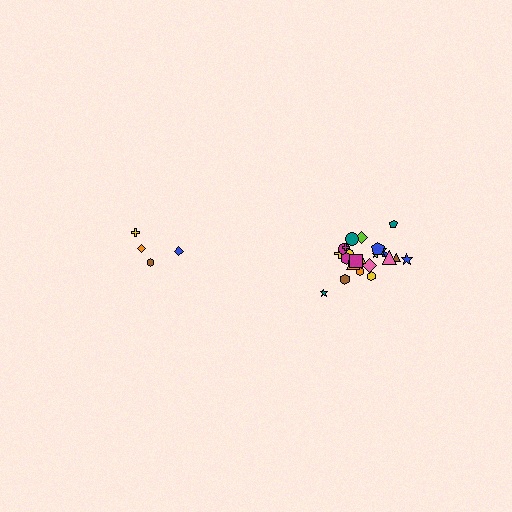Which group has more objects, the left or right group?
The right group.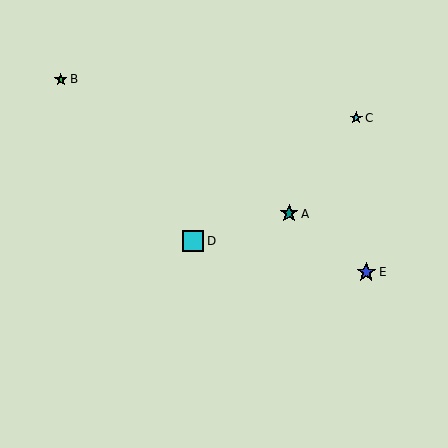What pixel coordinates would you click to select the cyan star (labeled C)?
Click at (356, 118) to select the cyan star C.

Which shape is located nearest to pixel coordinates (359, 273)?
The blue star (labeled E) at (366, 272) is nearest to that location.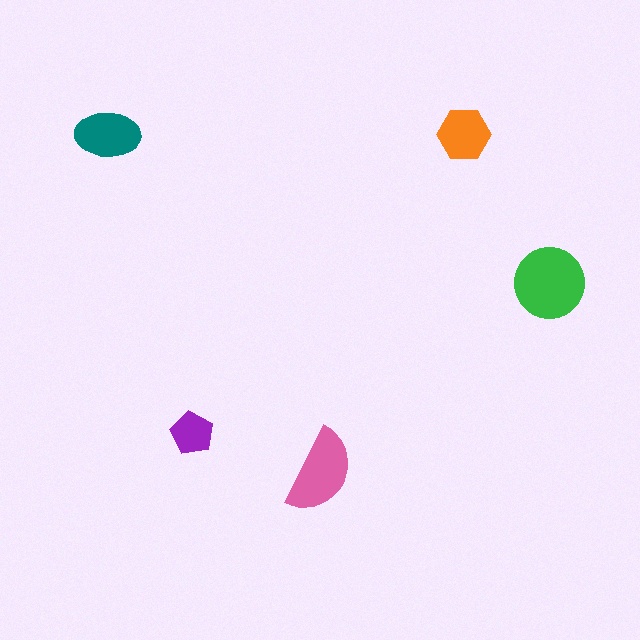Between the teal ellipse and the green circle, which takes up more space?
The green circle.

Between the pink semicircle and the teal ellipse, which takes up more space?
The pink semicircle.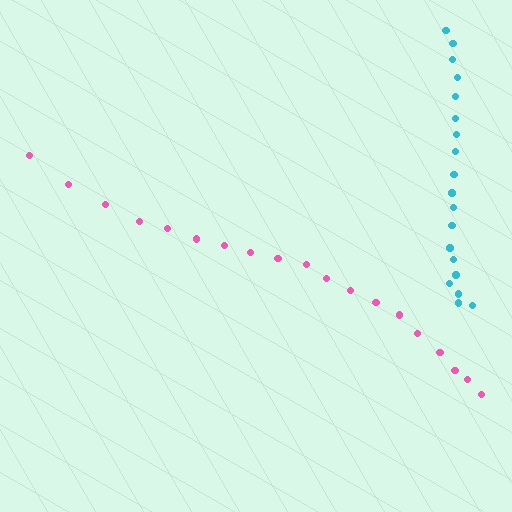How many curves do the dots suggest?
There are 2 distinct paths.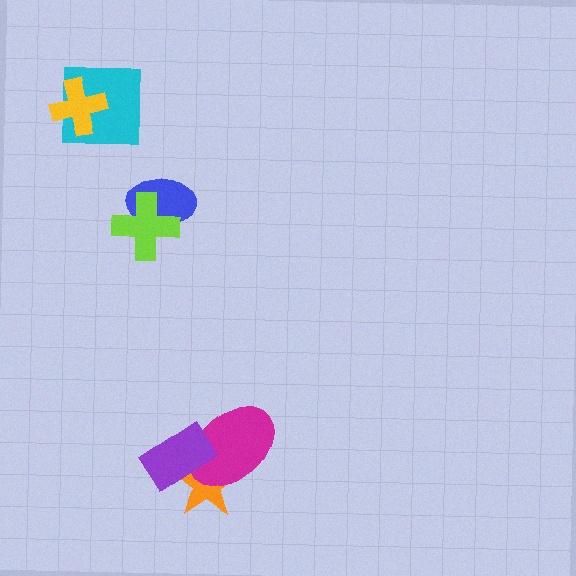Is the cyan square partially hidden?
Yes, it is partially covered by another shape.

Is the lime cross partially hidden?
No, no other shape covers it.